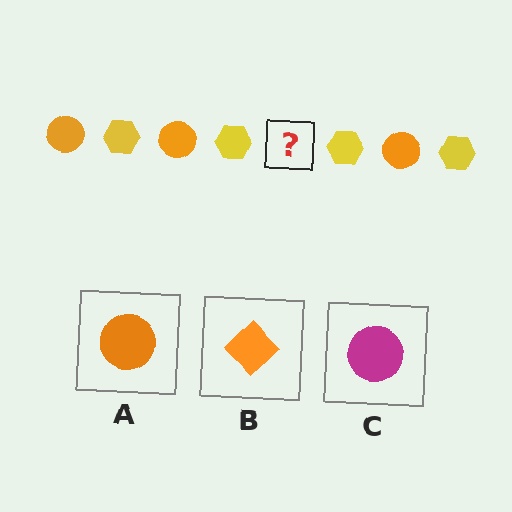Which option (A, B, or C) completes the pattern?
A.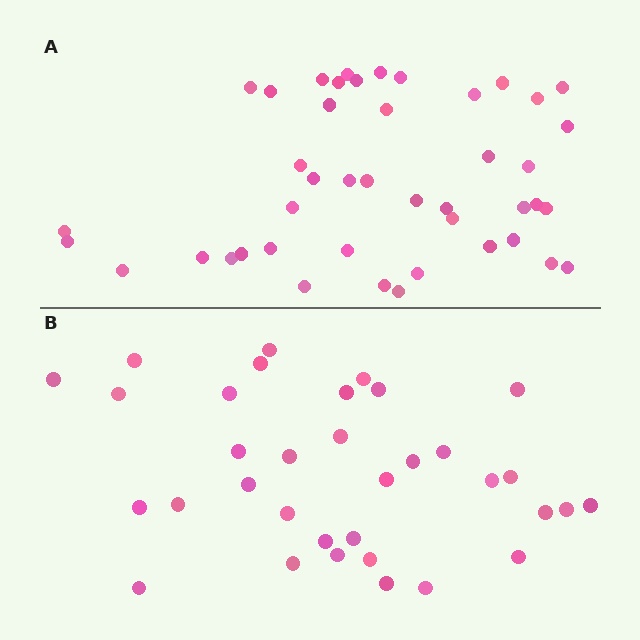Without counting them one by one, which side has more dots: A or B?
Region A (the top region) has more dots.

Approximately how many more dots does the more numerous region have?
Region A has roughly 10 or so more dots than region B.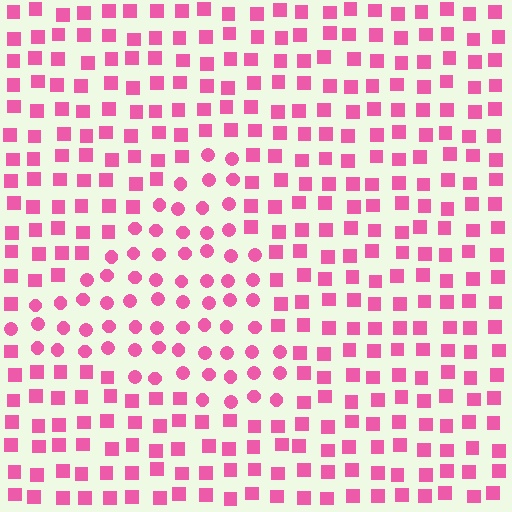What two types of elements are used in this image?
The image uses circles inside the triangle region and squares outside it.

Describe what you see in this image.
The image is filled with small pink elements arranged in a uniform grid. A triangle-shaped region contains circles, while the surrounding area contains squares. The boundary is defined purely by the change in element shape.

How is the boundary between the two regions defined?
The boundary is defined by a change in element shape: circles inside vs. squares outside. All elements share the same color and spacing.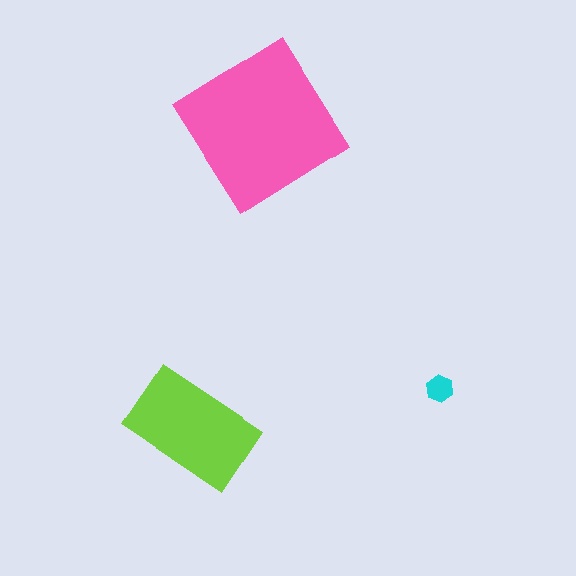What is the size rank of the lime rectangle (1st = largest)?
2nd.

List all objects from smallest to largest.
The cyan hexagon, the lime rectangle, the pink diamond.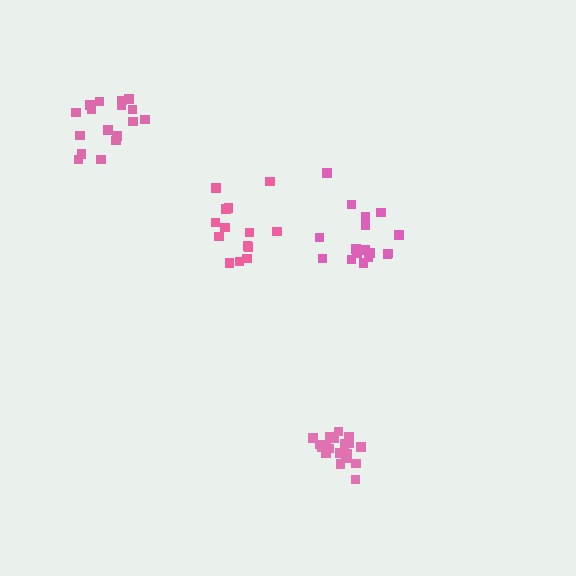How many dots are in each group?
Group 1: 17 dots, Group 2: 19 dots, Group 3: 17 dots, Group 4: 14 dots (67 total).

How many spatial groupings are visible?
There are 4 spatial groupings.